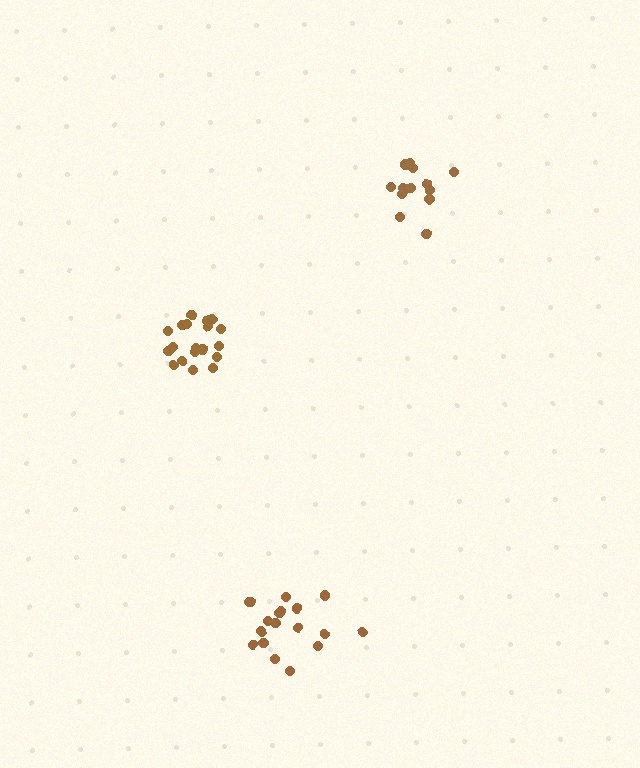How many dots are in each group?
Group 1: 19 dots, Group 2: 18 dots, Group 3: 15 dots (52 total).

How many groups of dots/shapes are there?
There are 3 groups.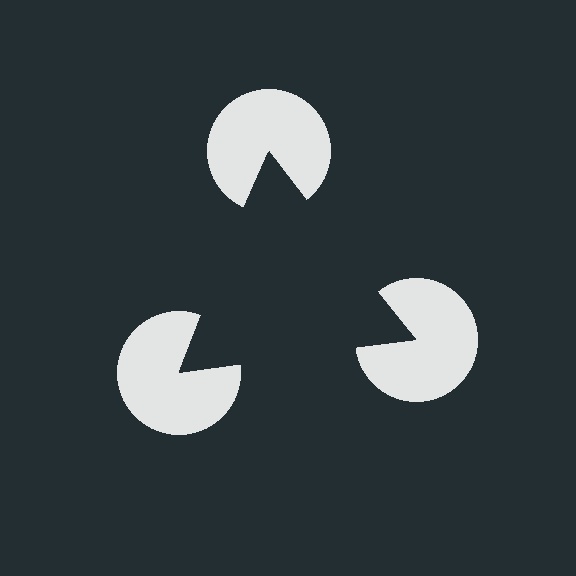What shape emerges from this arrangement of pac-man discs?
An illusory triangle — its edges are inferred from the aligned wedge cuts in the pac-man discs, not physically drawn.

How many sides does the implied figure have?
3 sides.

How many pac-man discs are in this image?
There are 3 — one at each vertex of the illusory triangle.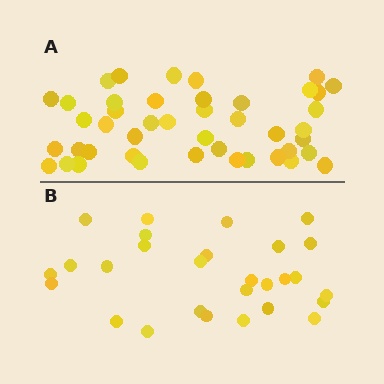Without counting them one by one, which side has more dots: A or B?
Region A (the top region) has more dots.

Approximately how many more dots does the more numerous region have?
Region A has approximately 15 more dots than region B.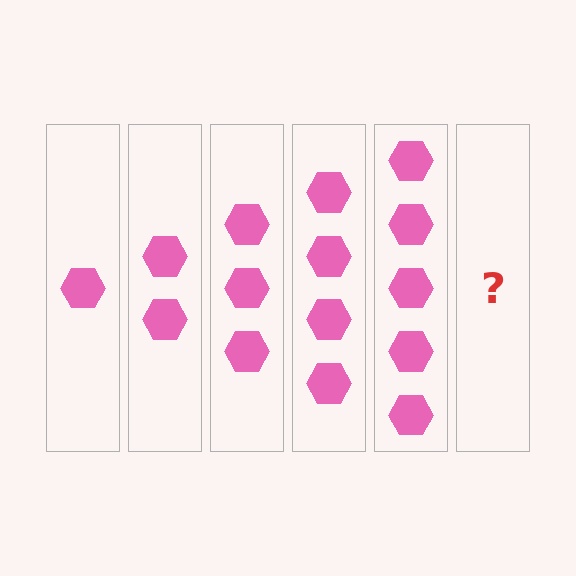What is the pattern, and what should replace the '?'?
The pattern is that each step adds one more hexagon. The '?' should be 6 hexagons.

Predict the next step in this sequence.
The next step is 6 hexagons.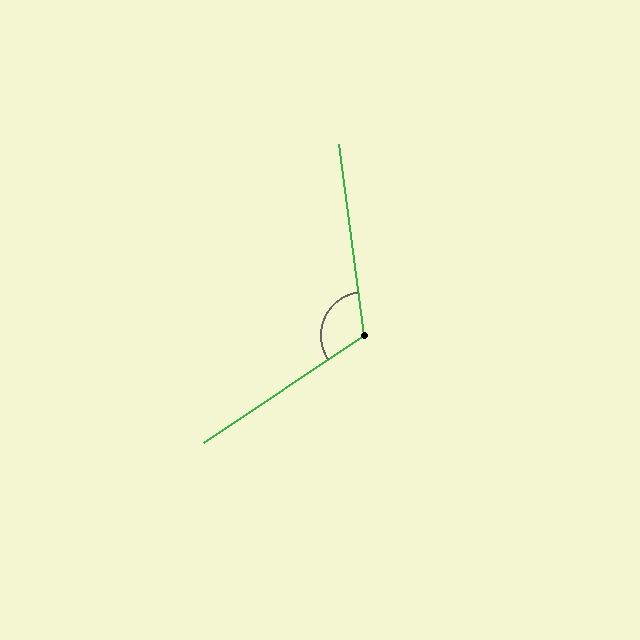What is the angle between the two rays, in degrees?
Approximately 117 degrees.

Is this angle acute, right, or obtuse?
It is obtuse.